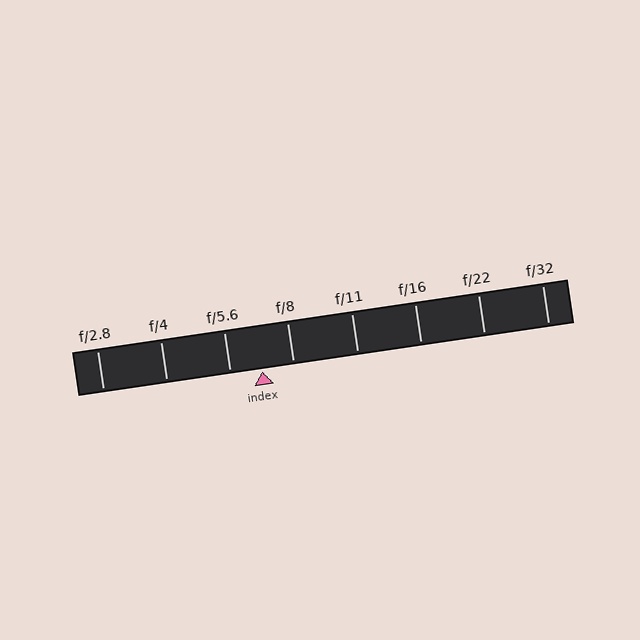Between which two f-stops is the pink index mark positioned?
The index mark is between f/5.6 and f/8.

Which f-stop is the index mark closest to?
The index mark is closest to f/5.6.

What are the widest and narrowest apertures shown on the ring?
The widest aperture shown is f/2.8 and the narrowest is f/32.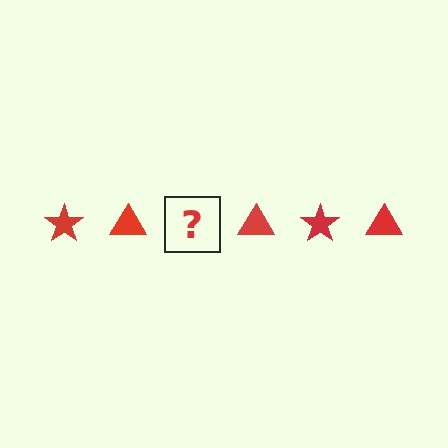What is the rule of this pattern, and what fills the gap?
The rule is that the pattern cycles through star, triangle shapes in red. The gap should be filled with a red star.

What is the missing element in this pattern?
The missing element is a red star.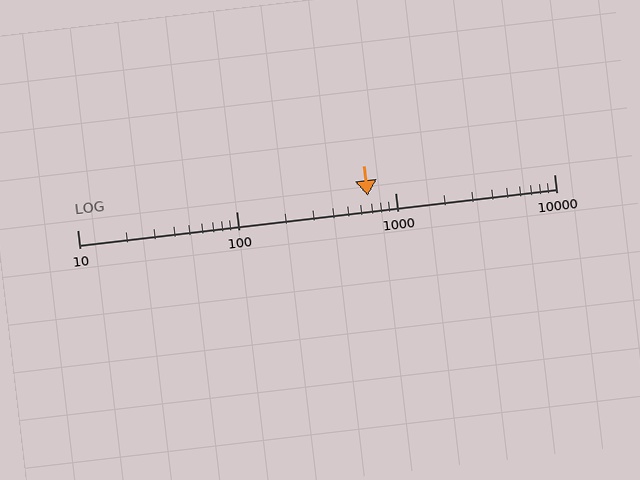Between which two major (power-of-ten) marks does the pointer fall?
The pointer is between 100 and 1000.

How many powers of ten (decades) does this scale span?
The scale spans 3 decades, from 10 to 10000.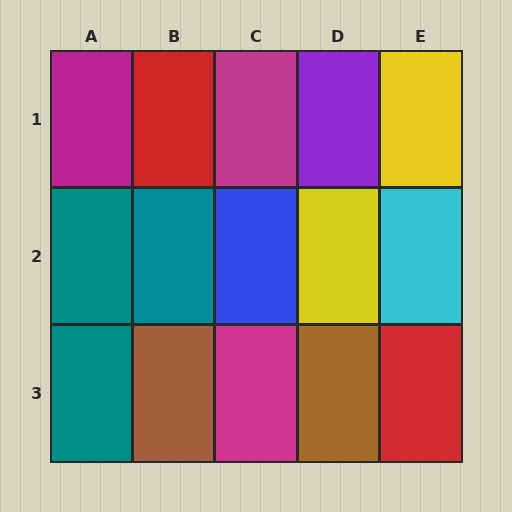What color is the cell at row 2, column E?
Cyan.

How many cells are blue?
1 cell is blue.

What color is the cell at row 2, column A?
Teal.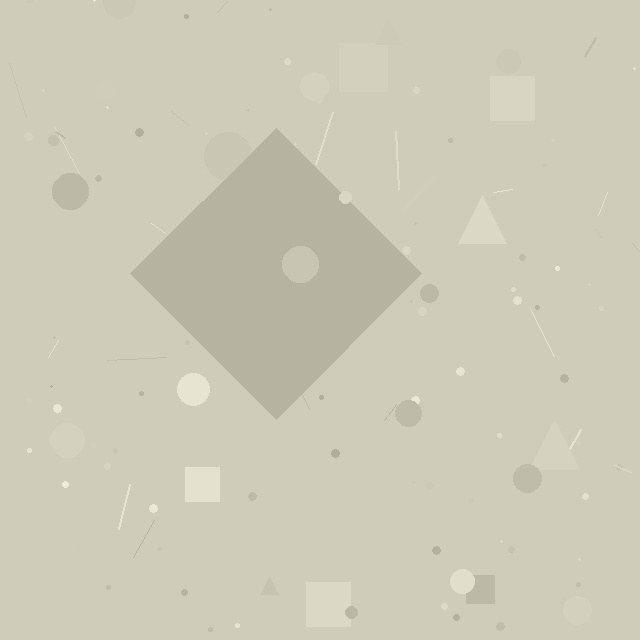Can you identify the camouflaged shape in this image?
The camouflaged shape is a diamond.